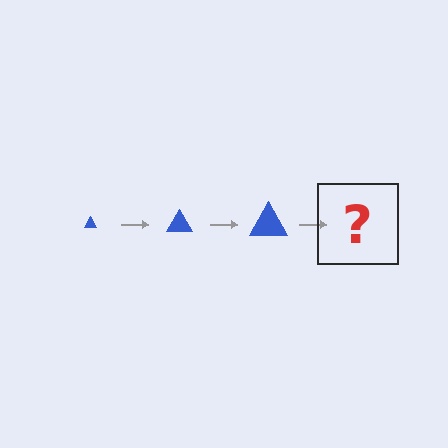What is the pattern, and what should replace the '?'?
The pattern is that the triangle gets progressively larger each step. The '?' should be a blue triangle, larger than the previous one.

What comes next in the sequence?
The next element should be a blue triangle, larger than the previous one.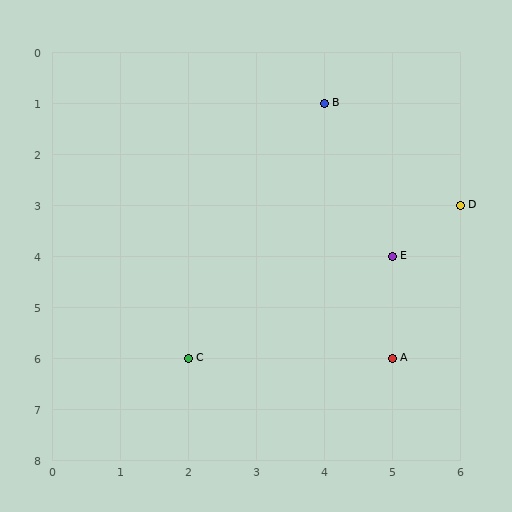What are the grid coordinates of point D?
Point D is at grid coordinates (6, 3).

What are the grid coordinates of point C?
Point C is at grid coordinates (2, 6).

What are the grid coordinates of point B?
Point B is at grid coordinates (4, 1).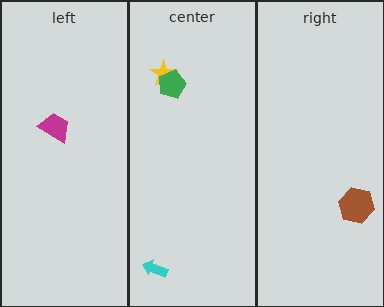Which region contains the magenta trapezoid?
The left region.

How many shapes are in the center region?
3.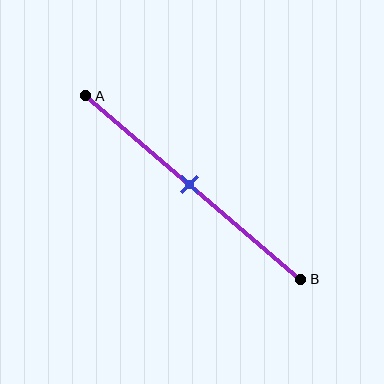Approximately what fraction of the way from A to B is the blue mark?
The blue mark is approximately 50% of the way from A to B.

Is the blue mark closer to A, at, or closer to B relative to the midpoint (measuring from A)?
The blue mark is approximately at the midpoint of segment AB.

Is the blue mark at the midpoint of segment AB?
Yes, the mark is approximately at the midpoint.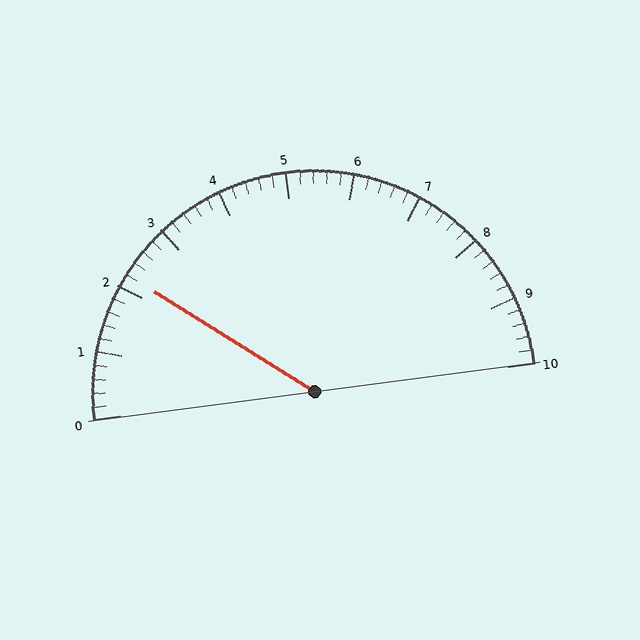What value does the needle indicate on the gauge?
The needle indicates approximately 2.2.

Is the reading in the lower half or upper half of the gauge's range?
The reading is in the lower half of the range (0 to 10).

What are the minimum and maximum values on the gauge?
The gauge ranges from 0 to 10.